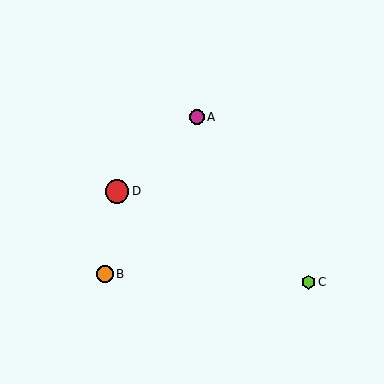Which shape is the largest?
The red circle (labeled D) is the largest.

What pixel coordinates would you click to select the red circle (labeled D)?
Click at (117, 191) to select the red circle D.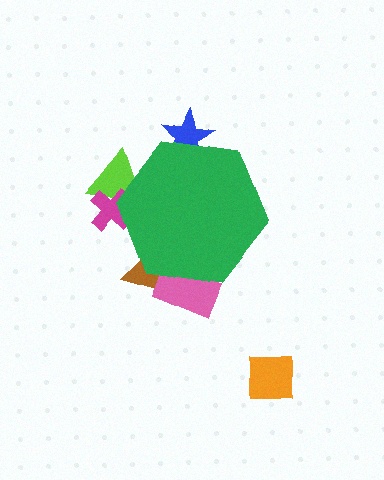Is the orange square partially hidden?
No, the orange square is fully visible.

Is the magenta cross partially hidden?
Yes, the magenta cross is partially hidden behind the green hexagon.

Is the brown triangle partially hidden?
Yes, the brown triangle is partially hidden behind the green hexagon.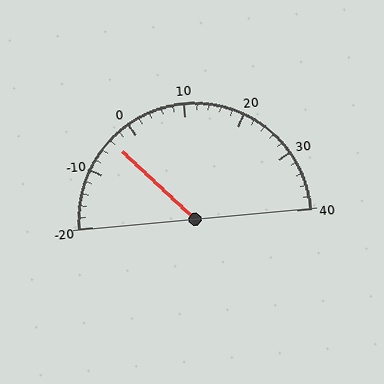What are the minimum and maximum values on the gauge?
The gauge ranges from -20 to 40.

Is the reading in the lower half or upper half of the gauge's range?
The reading is in the lower half of the range (-20 to 40).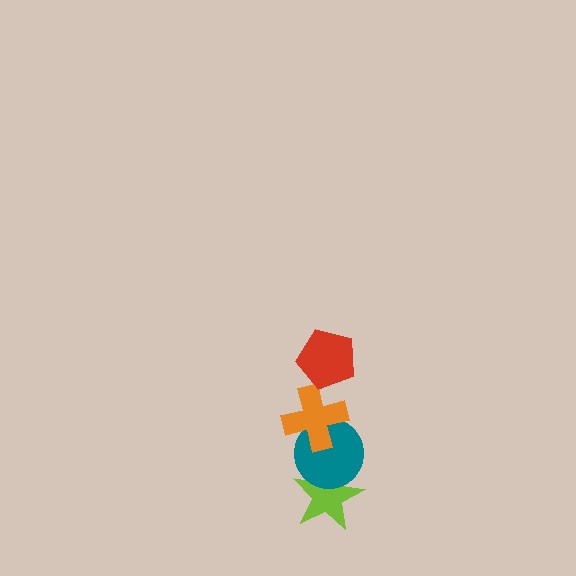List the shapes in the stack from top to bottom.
From top to bottom: the red pentagon, the orange cross, the teal circle, the lime star.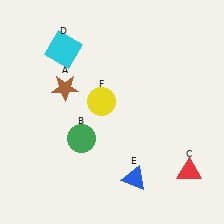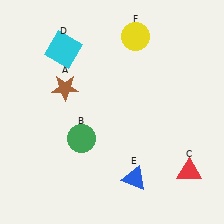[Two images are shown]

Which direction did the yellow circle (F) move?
The yellow circle (F) moved up.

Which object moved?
The yellow circle (F) moved up.